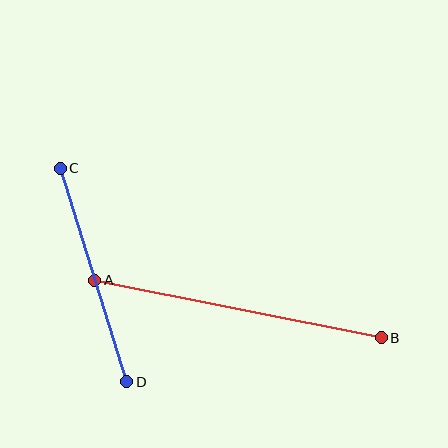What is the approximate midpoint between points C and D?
The midpoint is at approximately (94, 275) pixels.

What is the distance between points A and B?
The distance is approximately 292 pixels.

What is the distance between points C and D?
The distance is approximately 224 pixels.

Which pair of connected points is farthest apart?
Points A and B are farthest apart.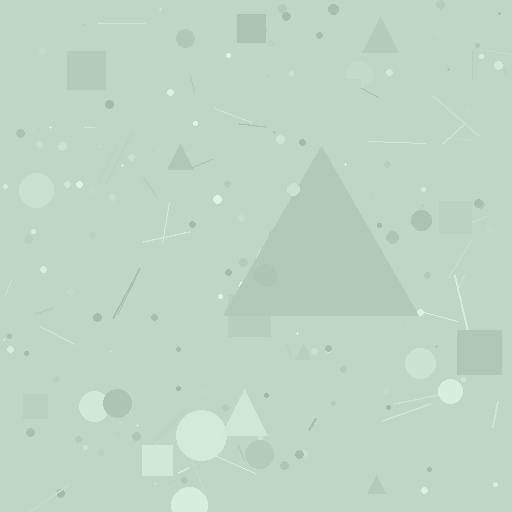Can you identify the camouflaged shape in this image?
The camouflaged shape is a triangle.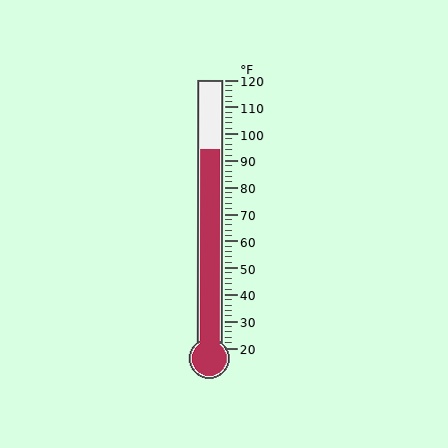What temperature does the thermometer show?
The thermometer shows approximately 94°F.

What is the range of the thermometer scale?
The thermometer scale ranges from 20°F to 120°F.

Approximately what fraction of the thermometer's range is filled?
The thermometer is filled to approximately 75% of its range.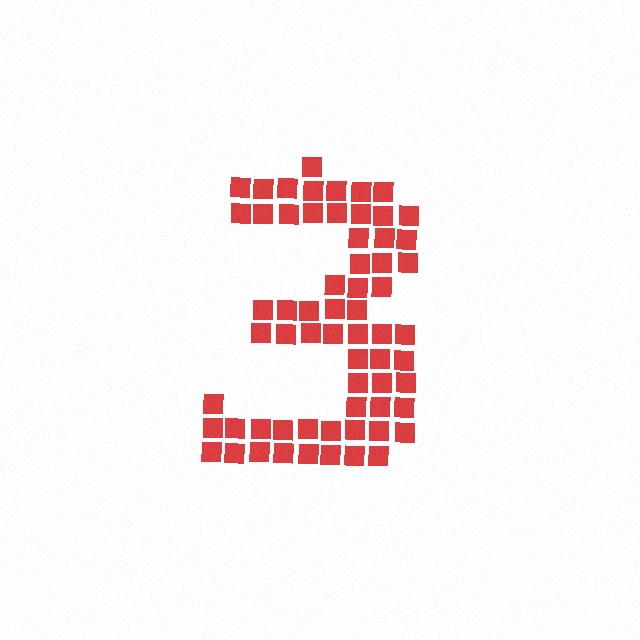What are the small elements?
The small elements are squares.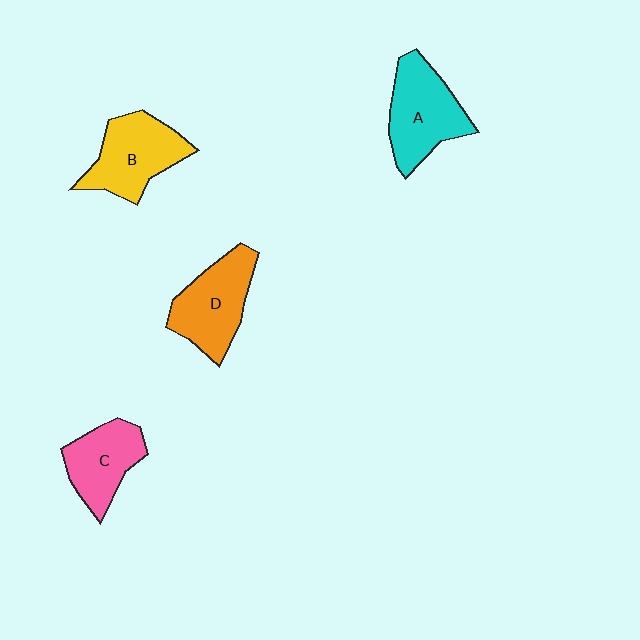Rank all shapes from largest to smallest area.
From largest to smallest: A (cyan), B (yellow), D (orange), C (pink).